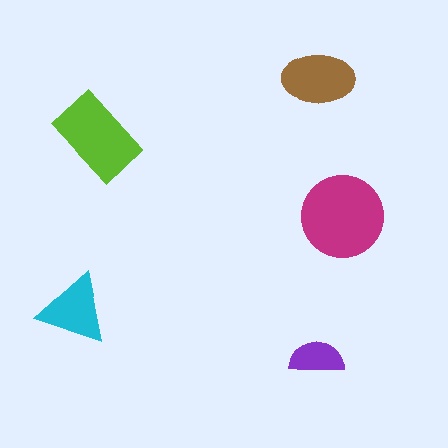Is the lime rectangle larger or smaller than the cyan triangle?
Larger.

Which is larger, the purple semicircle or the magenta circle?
The magenta circle.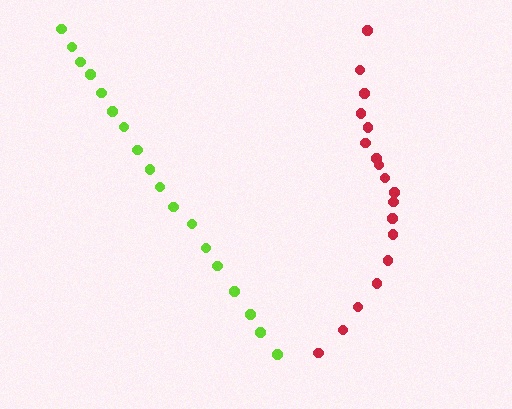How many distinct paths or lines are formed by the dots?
There are 2 distinct paths.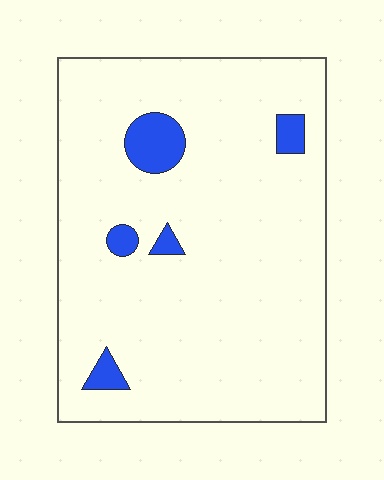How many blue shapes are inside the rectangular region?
5.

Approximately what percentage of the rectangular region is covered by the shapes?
Approximately 5%.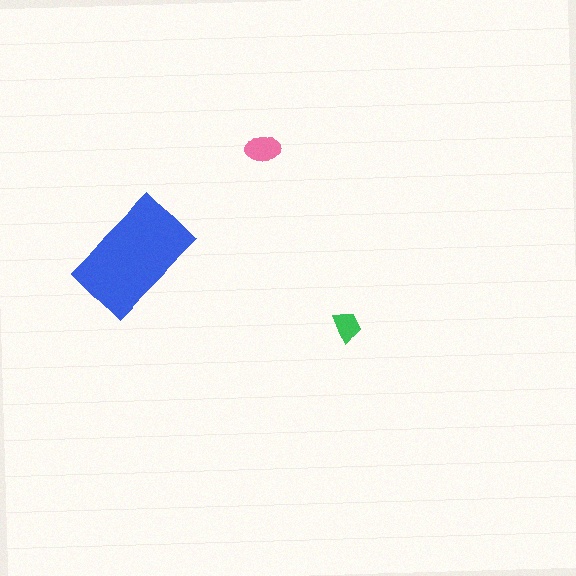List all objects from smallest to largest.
The green trapezoid, the pink ellipse, the blue rectangle.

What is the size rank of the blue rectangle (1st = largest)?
1st.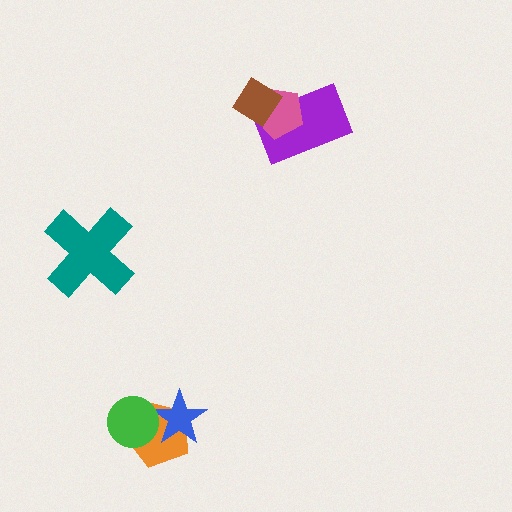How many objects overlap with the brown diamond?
2 objects overlap with the brown diamond.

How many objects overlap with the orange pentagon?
2 objects overlap with the orange pentagon.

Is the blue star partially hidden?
Yes, it is partially covered by another shape.